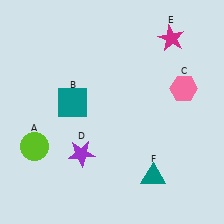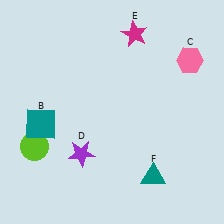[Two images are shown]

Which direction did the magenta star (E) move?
The magenta star (E) moved left.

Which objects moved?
The objects that moved are: the teal square (B), the pink hexagon (C), the magenta star (E).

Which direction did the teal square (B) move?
The teal square (B) moved left.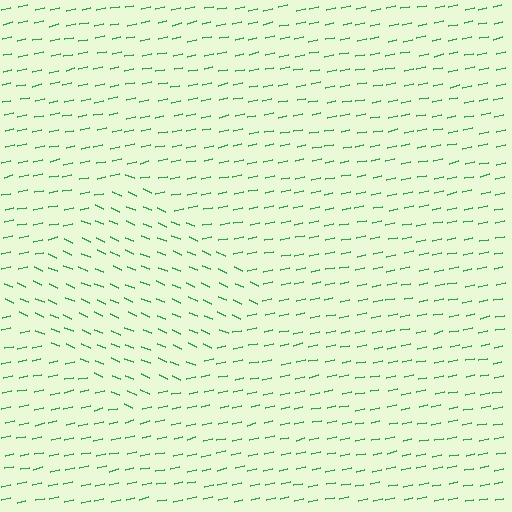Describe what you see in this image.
The image is filled with small green line segments. A diamond region in the image has lines oriented differently from the surrounding lines, creating a visible texture boundary.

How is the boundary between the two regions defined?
The boundary is defined purely by a change in line orientation (approximately 35 degrees difference). All lines are the same color and thickness.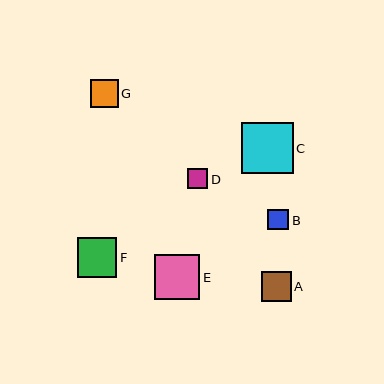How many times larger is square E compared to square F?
Square E is approximately 1.1 times the size of square F.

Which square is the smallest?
Square D is the smallest with a size of approximately 20 pixels.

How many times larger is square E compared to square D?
Square E is approximately 2.2 times the size of square D.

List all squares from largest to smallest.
From largest to smallest: C, E, F, A, G, B, D.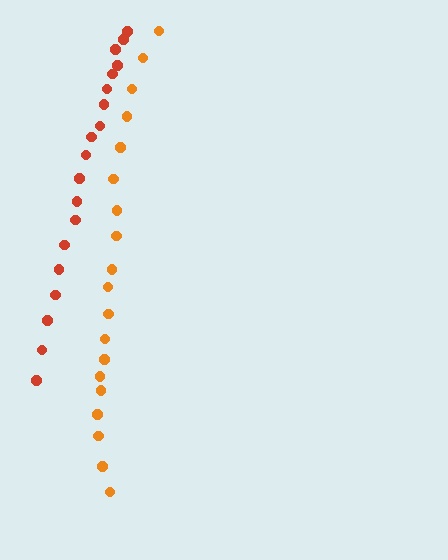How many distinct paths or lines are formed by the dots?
There are 2 distinct paths.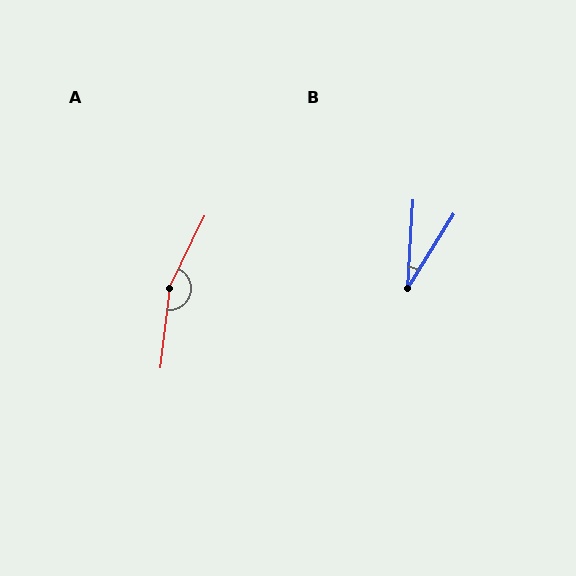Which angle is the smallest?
B, at approximately 29 degrees.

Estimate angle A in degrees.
Approximately 161 degrees.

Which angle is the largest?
A, at approximately 161 degrees.